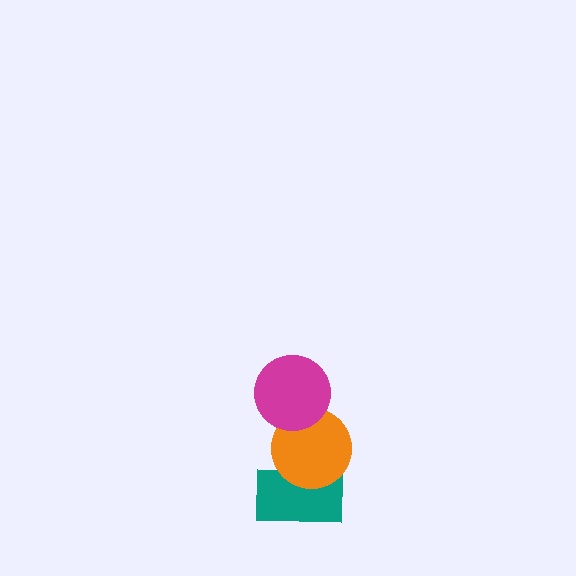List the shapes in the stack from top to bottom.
From top to bottom: the magenta circle, the orange circle, the teal rectangle.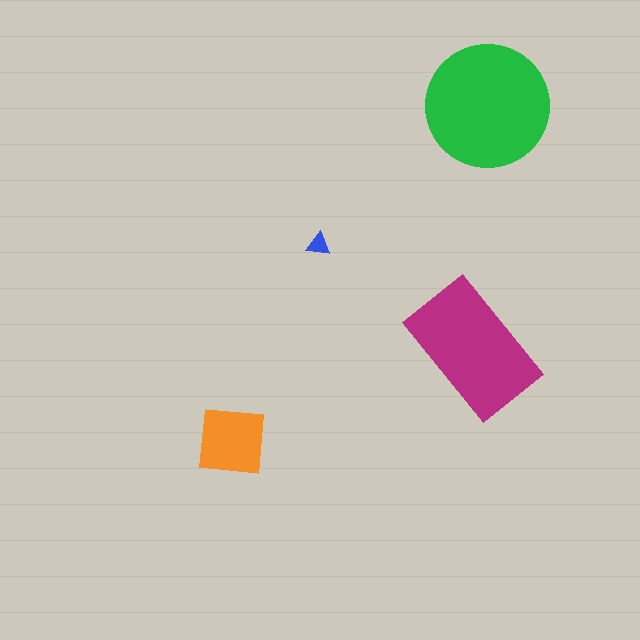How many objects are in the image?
There are 4 objects in the image.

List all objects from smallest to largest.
The blue triangle, the orange square, the magenta rectangle, the green circle.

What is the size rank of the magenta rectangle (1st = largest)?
2nd.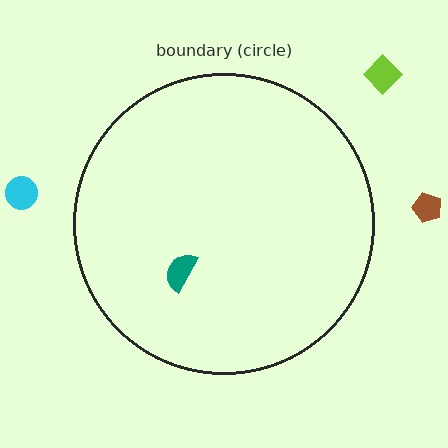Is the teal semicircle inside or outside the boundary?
Inside.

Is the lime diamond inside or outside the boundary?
Outside.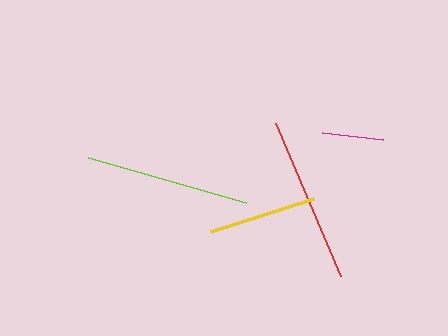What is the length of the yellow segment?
The yellow segment is approximately 108 pixels long.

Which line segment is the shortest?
The magenta line is the shortest at approximately 61 pixels.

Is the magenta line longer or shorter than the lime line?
The lime line is longer than the magenta line.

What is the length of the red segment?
The red segment is approximately 166 pixels long.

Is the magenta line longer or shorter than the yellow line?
The yellow line is longer than the magenta line.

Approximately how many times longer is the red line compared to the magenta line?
The red line is approximately 2.7 times the length of the magenta line.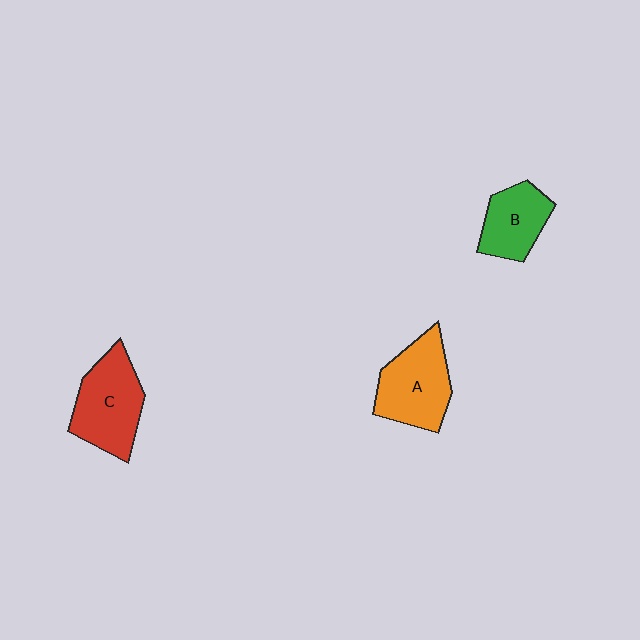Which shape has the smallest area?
Shape B (green).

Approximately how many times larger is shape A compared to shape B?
Approximately 1.4 times.